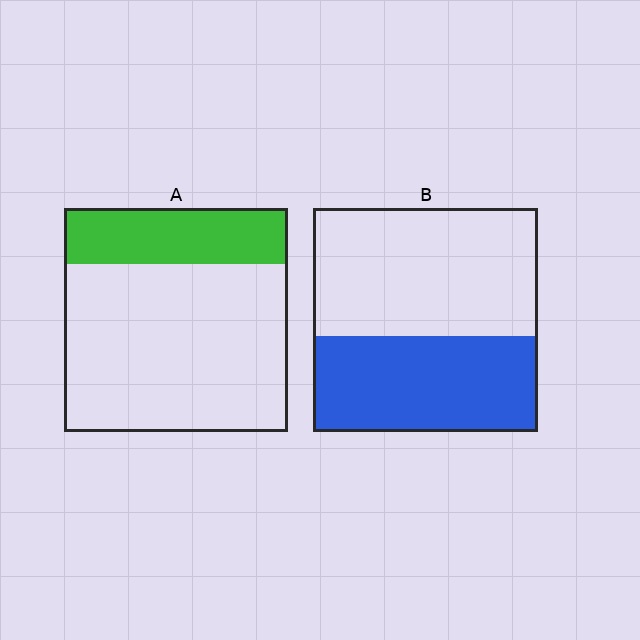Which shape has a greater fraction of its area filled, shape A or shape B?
Shape B.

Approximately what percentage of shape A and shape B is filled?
A is approximately 25% and B is approximately 45%.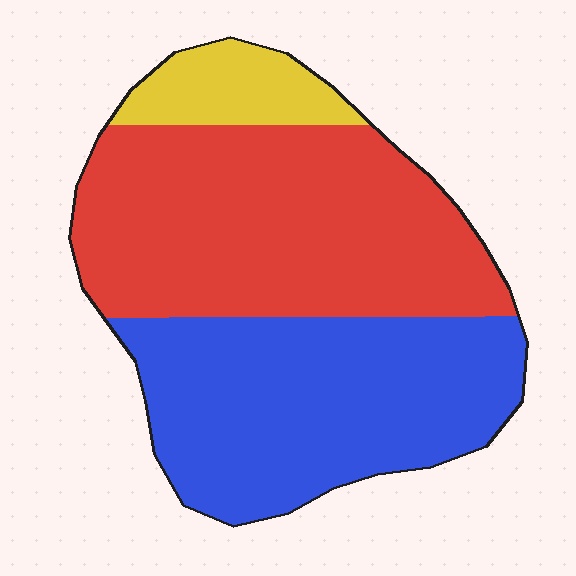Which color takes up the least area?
Yellow, at roughly 10%.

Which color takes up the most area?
Red, at roughly 50%.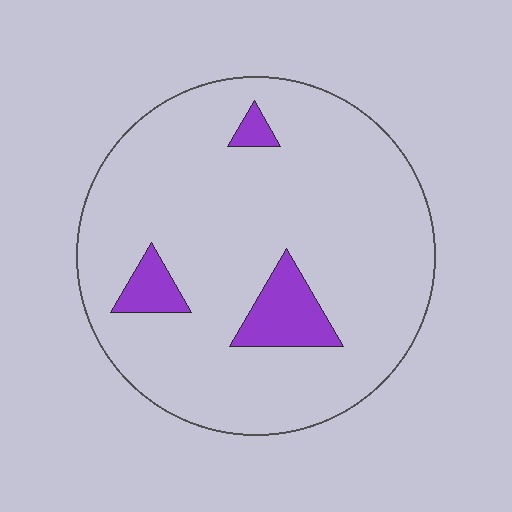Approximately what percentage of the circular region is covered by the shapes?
Approximately 10%.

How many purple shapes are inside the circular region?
3.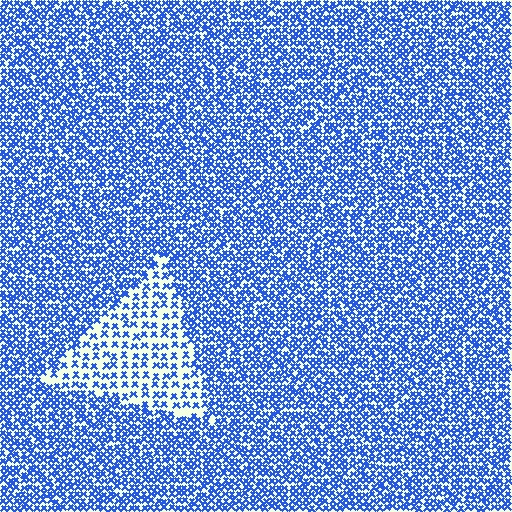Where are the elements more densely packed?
The elements are more densely packed outside the triangle boundary.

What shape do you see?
I see a triangle.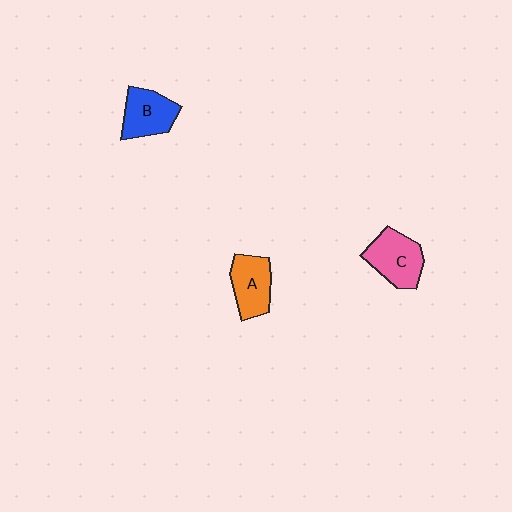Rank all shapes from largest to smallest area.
From largest to smallest: C (pink), B (blue), A (orange).